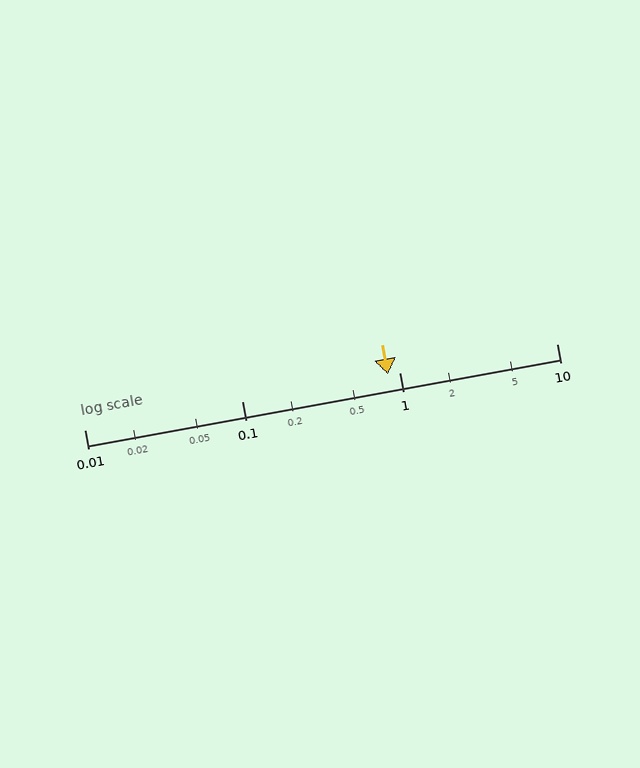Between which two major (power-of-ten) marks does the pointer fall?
The pointer is between 0.1 and 1.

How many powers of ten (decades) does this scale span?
The scale spans 3 decades, from 0.01 to 10.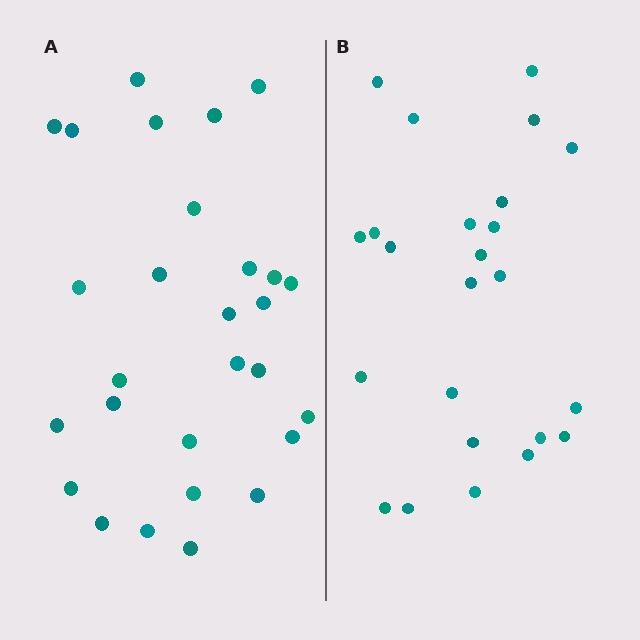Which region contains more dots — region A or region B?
Region A (the left region) has more dots.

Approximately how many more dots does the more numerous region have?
Region A has about 4 more dots than region B.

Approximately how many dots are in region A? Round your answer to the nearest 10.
About 30 dots. (The exact count is 28, which rounds to 30.)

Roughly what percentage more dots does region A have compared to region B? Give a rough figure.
About 15% more.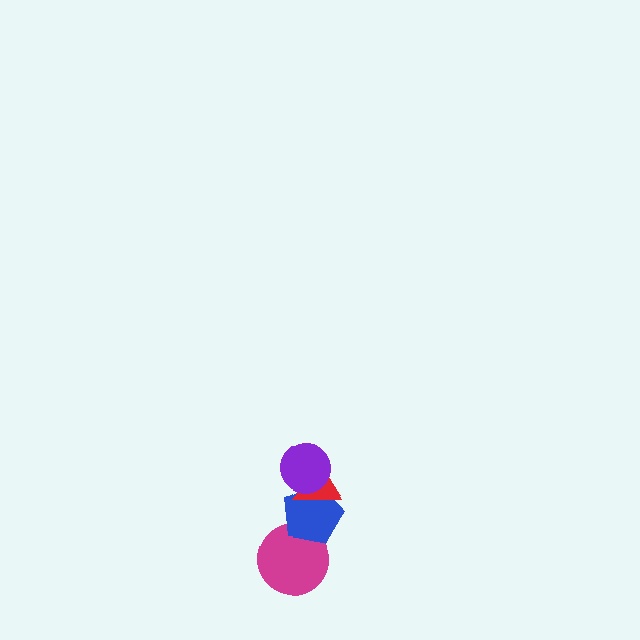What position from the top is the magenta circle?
The magenta circle is 4th from the top.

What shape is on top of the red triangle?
The purple circle is on top of the red triangle.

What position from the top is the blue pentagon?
The blue pentagon is 3rd from the top.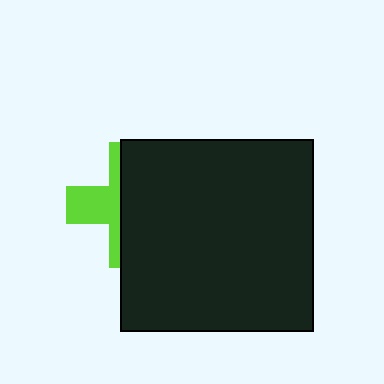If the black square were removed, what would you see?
You would see the complete lime cross.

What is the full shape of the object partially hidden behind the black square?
The partially hidden object is a lime cross.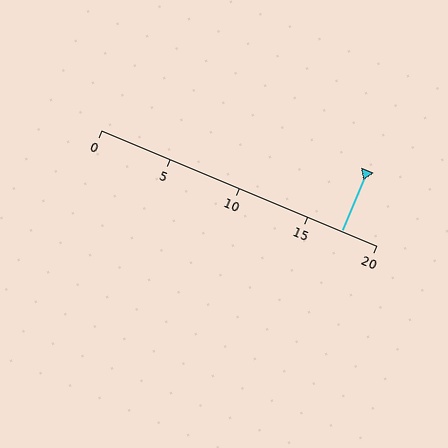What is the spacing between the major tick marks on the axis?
The major ticks are spaced 5 apart.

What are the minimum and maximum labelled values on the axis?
The axis runs from 0 to 20.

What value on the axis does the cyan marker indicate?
The marker indicates approximately 17.5.